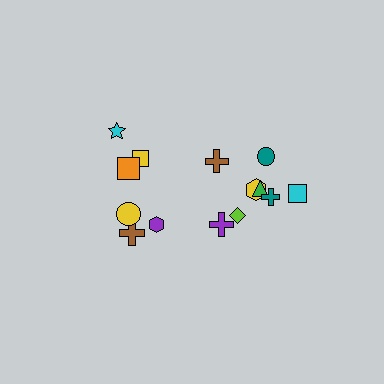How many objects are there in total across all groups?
There are 14 objects.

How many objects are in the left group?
There are 6 objects.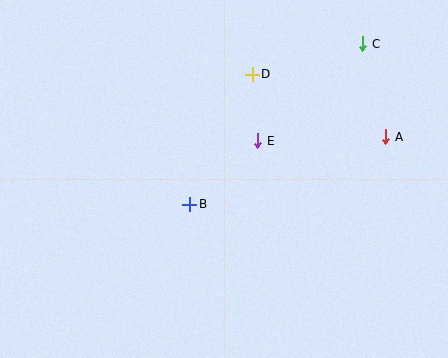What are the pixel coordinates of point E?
Point E is at (258, 141).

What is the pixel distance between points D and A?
The distance between D and A is 147 pixels.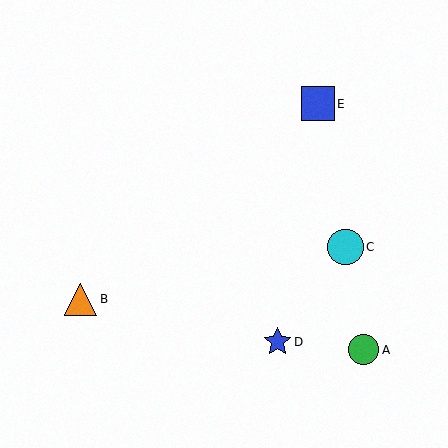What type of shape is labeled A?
Shape A is a green circle.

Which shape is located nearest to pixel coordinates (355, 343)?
The green circle (labeled A) at (363, 350) is nearest to that location.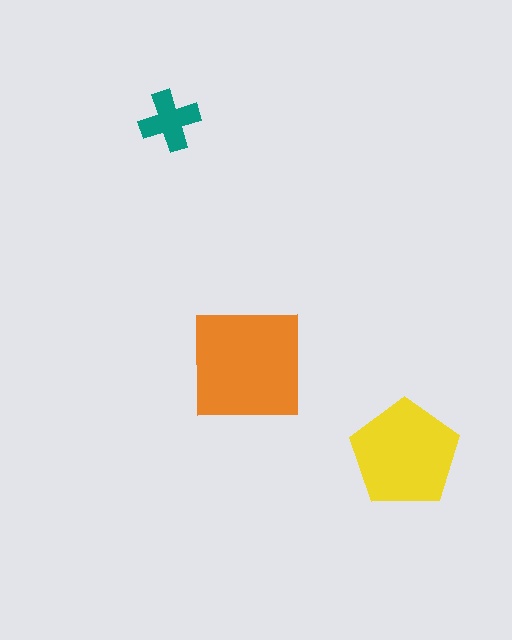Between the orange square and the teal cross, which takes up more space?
The orange square.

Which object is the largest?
The orange square.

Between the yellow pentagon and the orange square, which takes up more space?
The orange square.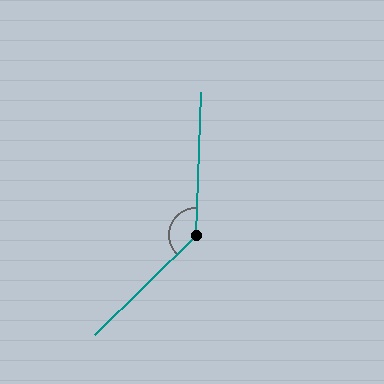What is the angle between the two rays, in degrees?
Approximately 137 degrees.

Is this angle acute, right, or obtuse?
It is obtuse.